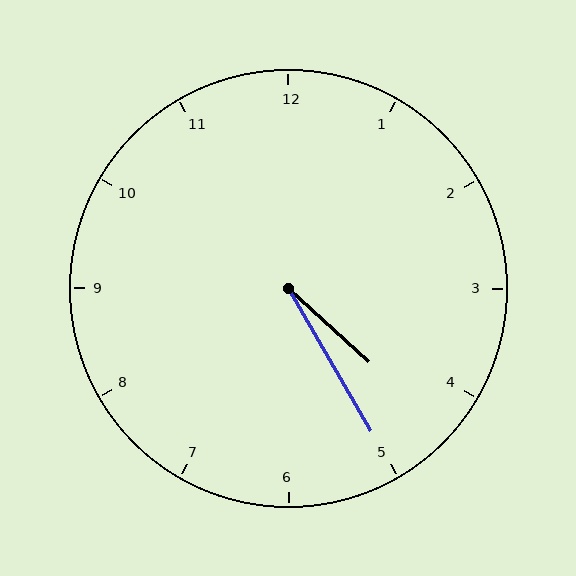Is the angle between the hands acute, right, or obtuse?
It is acute.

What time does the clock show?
4:25.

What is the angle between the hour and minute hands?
Approximately 18 degrees.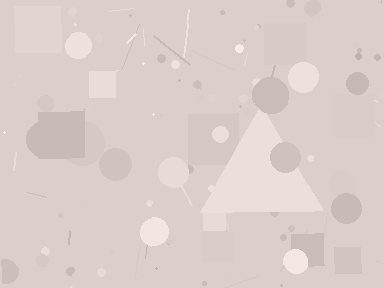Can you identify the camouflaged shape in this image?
The camouflaged shape is a triangle.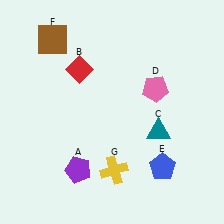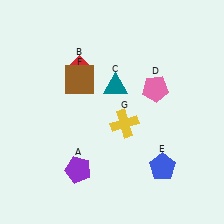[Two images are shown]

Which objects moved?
The objects that moved are: the teal triangle (C), the brown square (F), the yellow cross (G).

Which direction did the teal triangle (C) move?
The teal triangle (C) moved up.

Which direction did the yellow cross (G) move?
The yellow cross (G) moved up.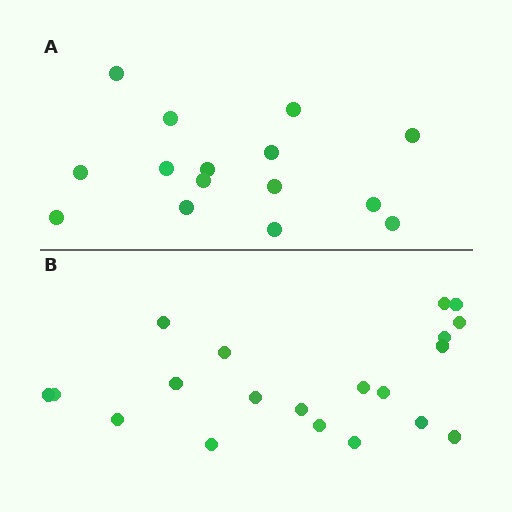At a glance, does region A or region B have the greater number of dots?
Region B (the bottom region) has more dots.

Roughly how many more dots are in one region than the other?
Region B has about 5 more dots than region A.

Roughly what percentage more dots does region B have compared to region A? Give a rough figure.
About 35% more.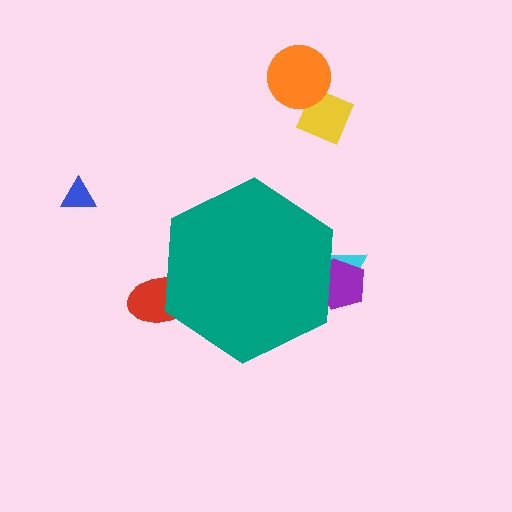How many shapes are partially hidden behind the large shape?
3 shapes are partially hidden.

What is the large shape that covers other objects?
A teal hexagon.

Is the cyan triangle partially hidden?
Yes, the cyan triangle is partially hidden behind the teal hexagon.